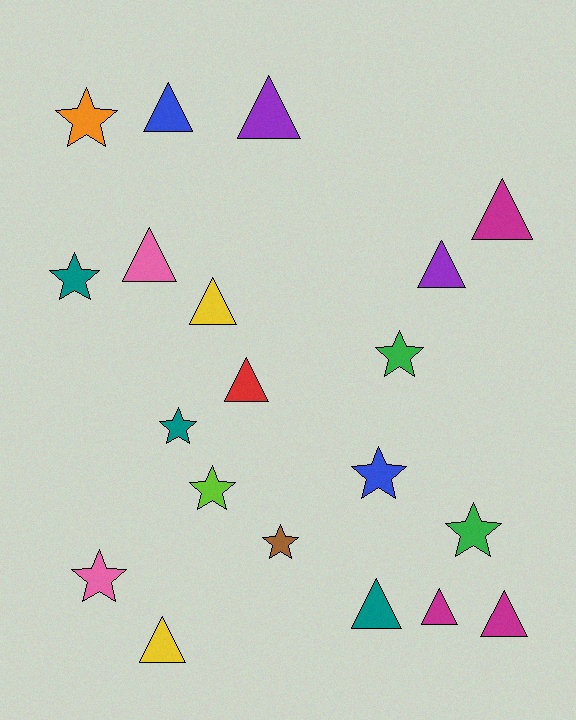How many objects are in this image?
There are 20 objects.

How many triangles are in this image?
There are 11 triangles.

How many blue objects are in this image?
There are 2 blue objects.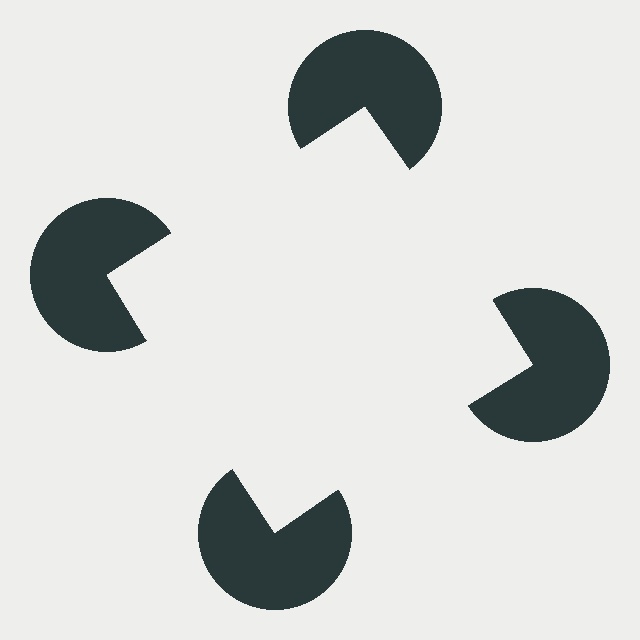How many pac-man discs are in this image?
There are 4 — one at each vertex of the illusory square.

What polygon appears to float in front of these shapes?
An illusory square — its edges are inferred from the aligned wedge cuts in the pac-man discs, not physically drawn.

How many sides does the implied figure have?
4 sides.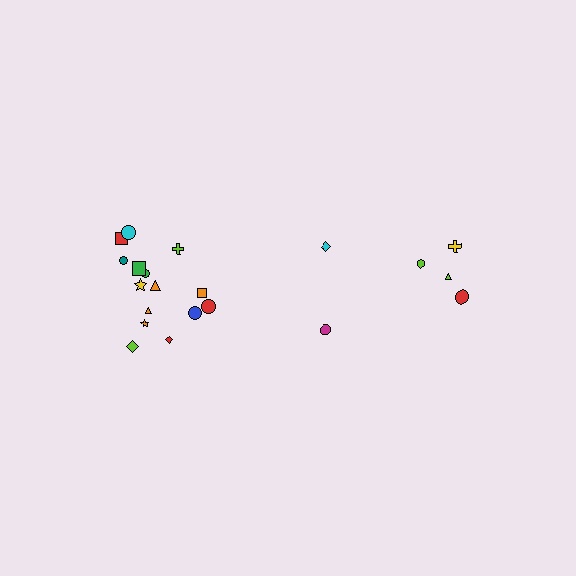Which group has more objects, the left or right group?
The left group.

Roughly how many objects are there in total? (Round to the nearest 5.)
Roughly 20 objects in total.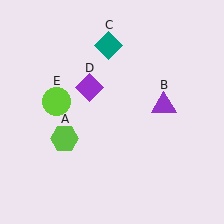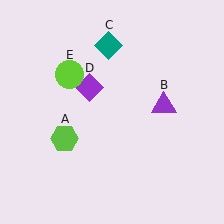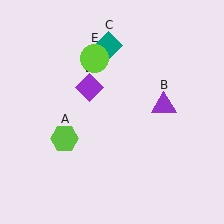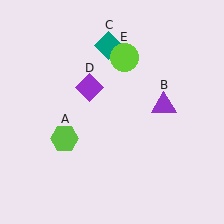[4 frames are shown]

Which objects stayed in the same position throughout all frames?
Lime hexagon (object A) and purple triangle (object B) and teal diamond (object C) and purple diamond (object D) remained stationary.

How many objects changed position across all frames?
1 object changed position: lime circle (object E).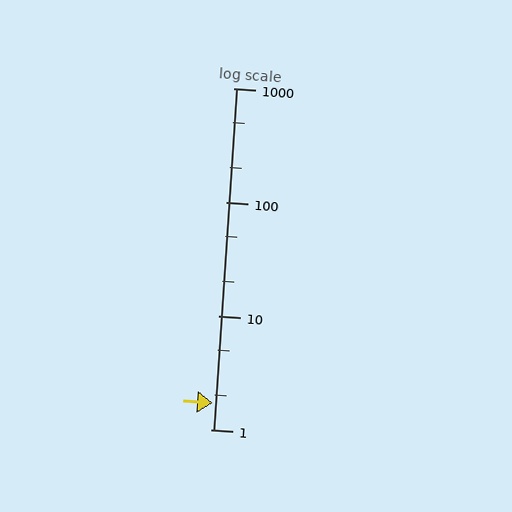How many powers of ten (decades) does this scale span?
The scale spans 3 decades, from 1 to 1000.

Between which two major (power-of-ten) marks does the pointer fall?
The pointer is between 1 and 10.